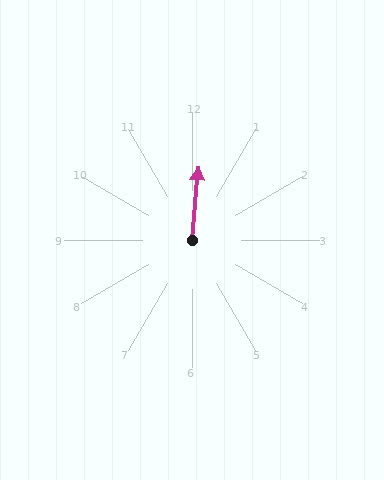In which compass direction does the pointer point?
North.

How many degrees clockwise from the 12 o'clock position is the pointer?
Approximately 5 degrees.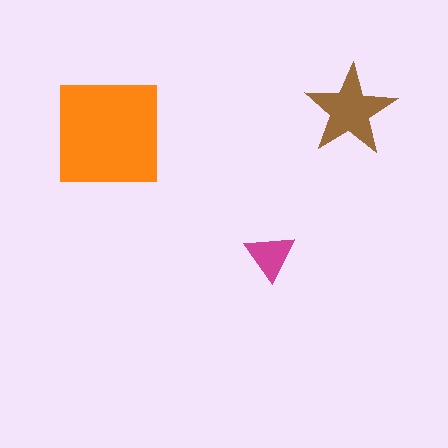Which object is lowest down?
The magenta triangle is bottommost.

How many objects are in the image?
There are 3 objects in the image.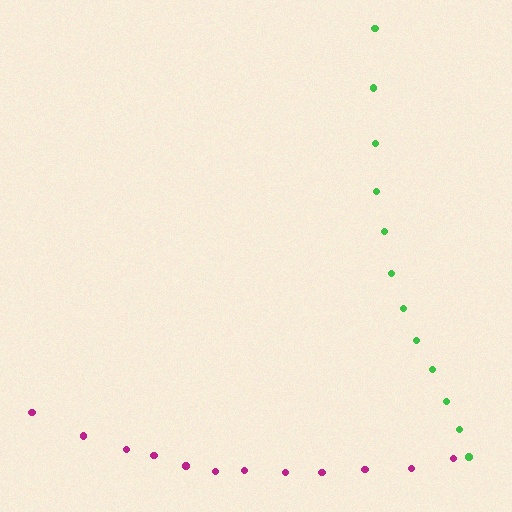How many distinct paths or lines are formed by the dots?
There are 2 distinct paths.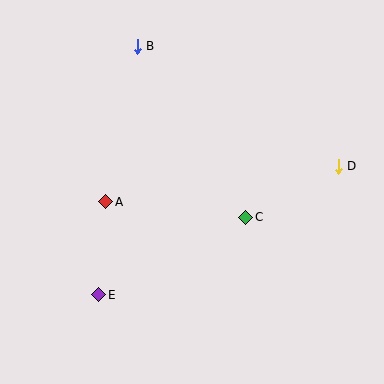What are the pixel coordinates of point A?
Point A is at (106, 202).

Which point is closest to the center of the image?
Point C at (246, 217) is closest to the center.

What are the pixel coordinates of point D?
Point D is at (338, 166).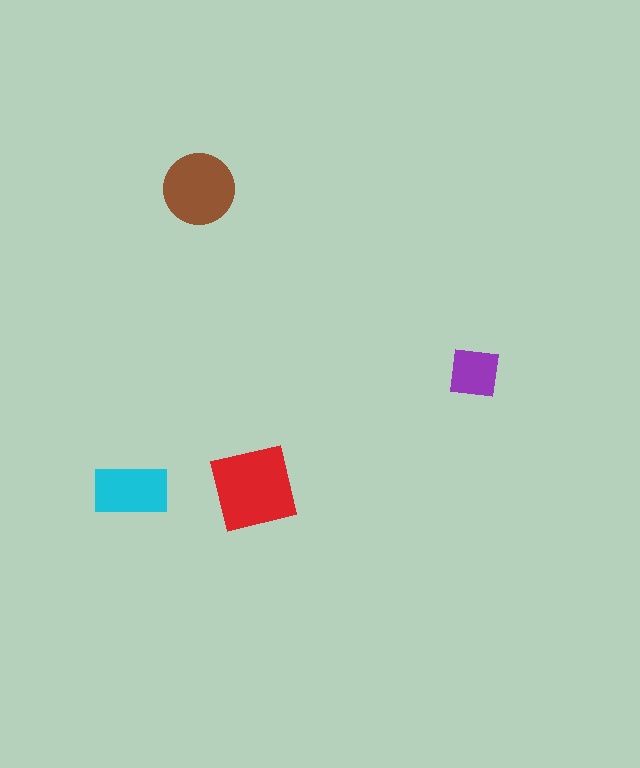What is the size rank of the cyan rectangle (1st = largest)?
3rd.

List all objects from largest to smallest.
The red square, the brown circle, the cyan rectangle, the purple square.